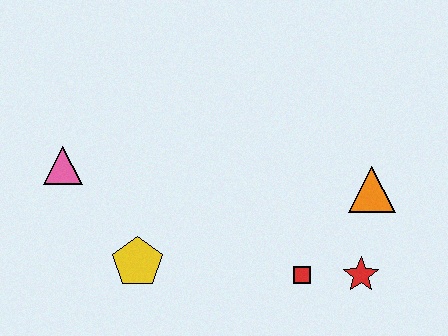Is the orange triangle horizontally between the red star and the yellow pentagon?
No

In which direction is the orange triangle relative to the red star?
The orange triangle is above the red star.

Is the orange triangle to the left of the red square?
No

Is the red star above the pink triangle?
No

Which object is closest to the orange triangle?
The red star is closest to the orange triangle.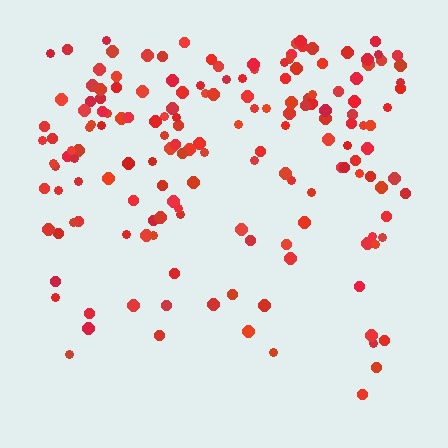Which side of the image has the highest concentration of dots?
The top.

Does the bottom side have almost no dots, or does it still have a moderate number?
Still a moderate number, just noticeably fewer than the top.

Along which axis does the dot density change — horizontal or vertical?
Vertical.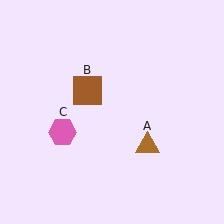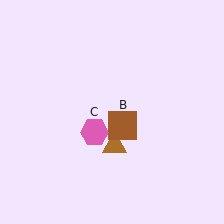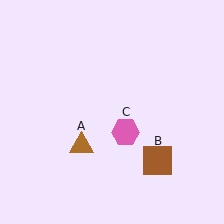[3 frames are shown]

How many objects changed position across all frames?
3 objects changed position: brown triangle (object A), brown square (object B), pink hexagon (object C).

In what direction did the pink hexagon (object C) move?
The pink hexagon (object C) moved right.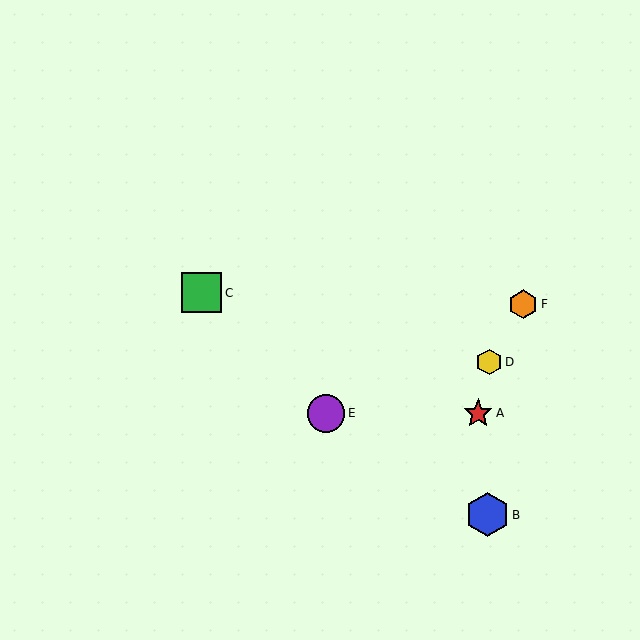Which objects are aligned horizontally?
Objects A, E are aligned horizontally.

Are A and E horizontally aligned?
Yes, both are at y≈413.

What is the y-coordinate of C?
Object C is at y≈293.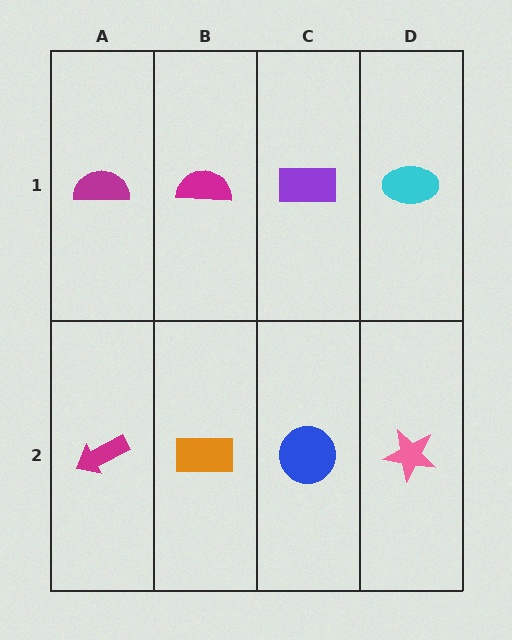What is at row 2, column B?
An orange rectangle.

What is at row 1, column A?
A magenta semicircle.